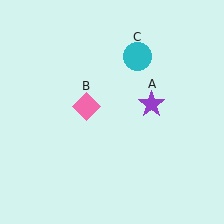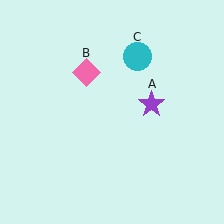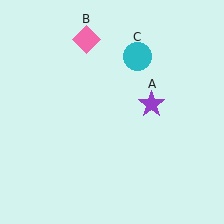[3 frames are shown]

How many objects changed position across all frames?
1 object changed position: pink diamond (object B).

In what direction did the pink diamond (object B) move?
The pink diamond (object B) moved up.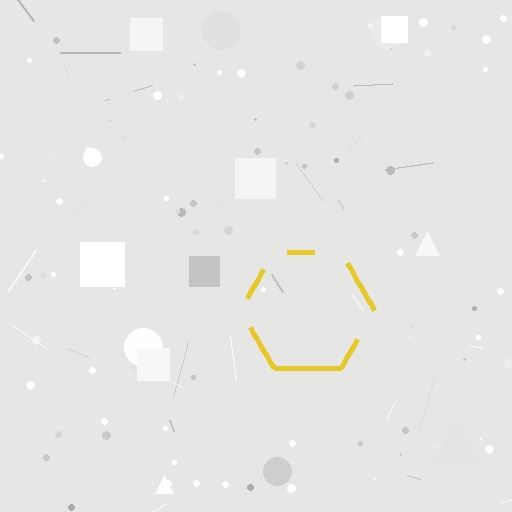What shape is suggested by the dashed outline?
The dashed outline suggests a hexagon.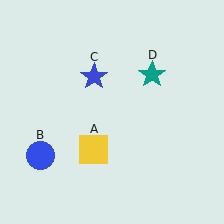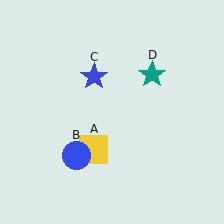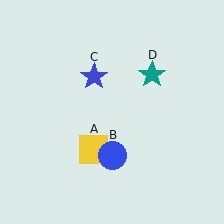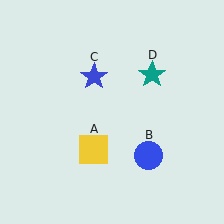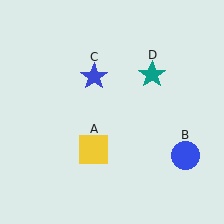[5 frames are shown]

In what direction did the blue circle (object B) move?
The blue circle (object B) moved right.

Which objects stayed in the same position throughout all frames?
Yellow square (object A) and blue star (object C) and teal star (object D) remained stationary.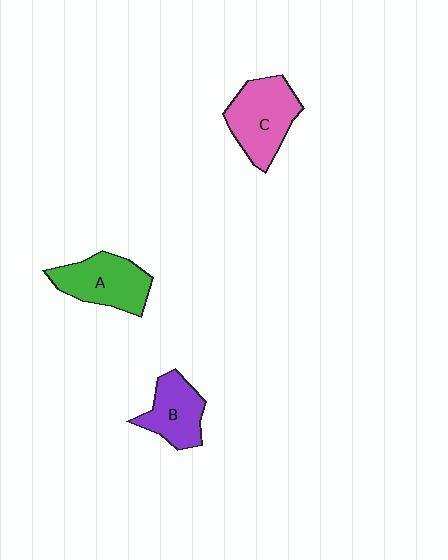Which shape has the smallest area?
Shape B (purple).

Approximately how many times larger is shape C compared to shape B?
Approximately 1.3 times.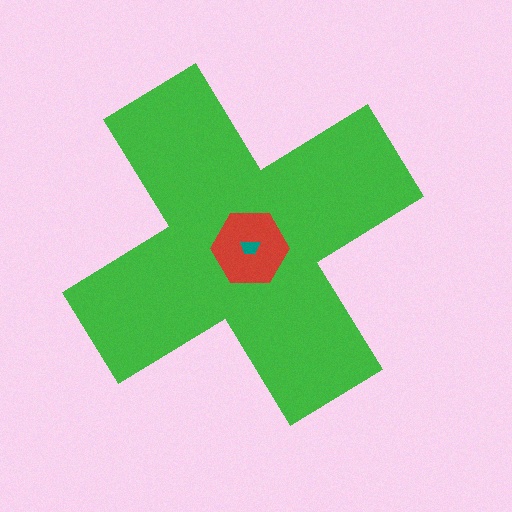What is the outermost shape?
The green cross.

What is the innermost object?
The teal trapezoid.